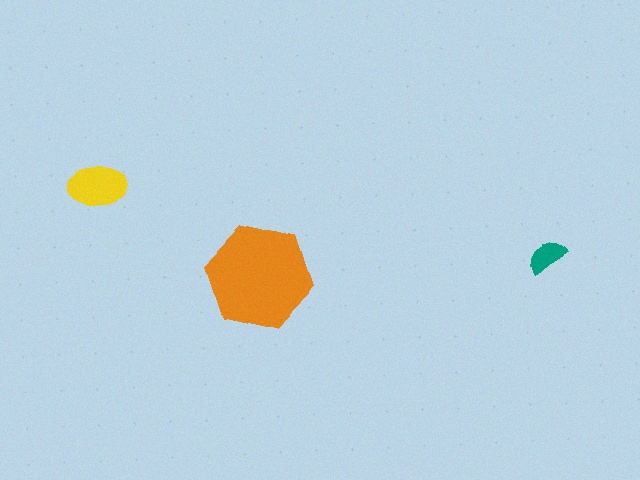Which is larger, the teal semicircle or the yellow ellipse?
The yellow ellipse.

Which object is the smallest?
The teal semicircle.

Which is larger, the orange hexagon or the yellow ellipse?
The orange hexagon.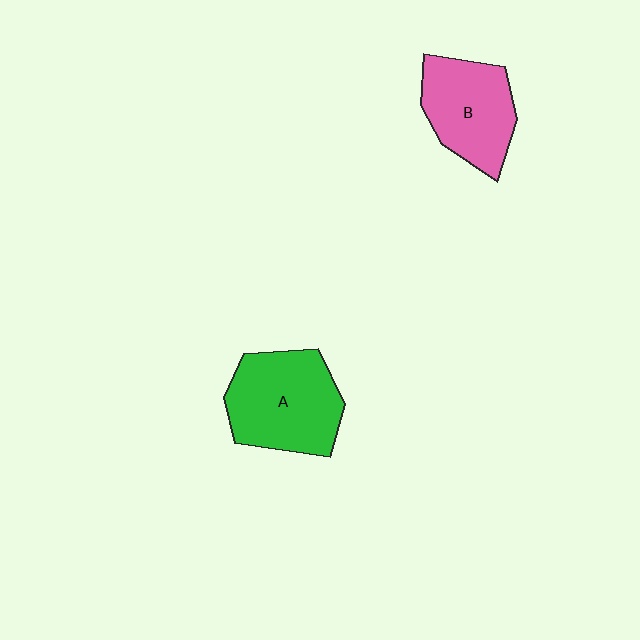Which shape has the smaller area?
Shape B (pink).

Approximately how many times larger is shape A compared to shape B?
Approximately 1.2 times.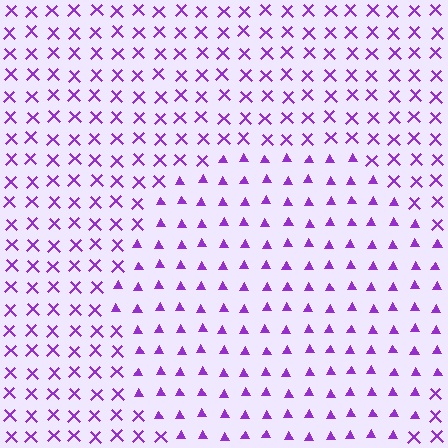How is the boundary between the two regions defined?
The boundary is defined by a change in element shape: triangles inside vs. X marks outside. All elements share the same color and spacing.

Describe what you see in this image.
The image is filled with small purple elements arranged in a uniform grid. A circle-shaped region contains triangles, while the surrounding area contains X marks. The boundary is defined purely by the change in element shape.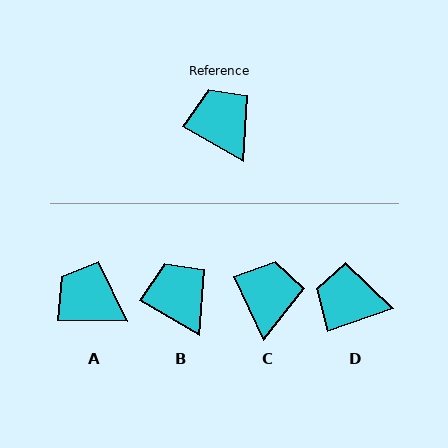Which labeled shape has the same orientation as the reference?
B.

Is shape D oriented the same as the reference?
No, it is off by about 50 degrees.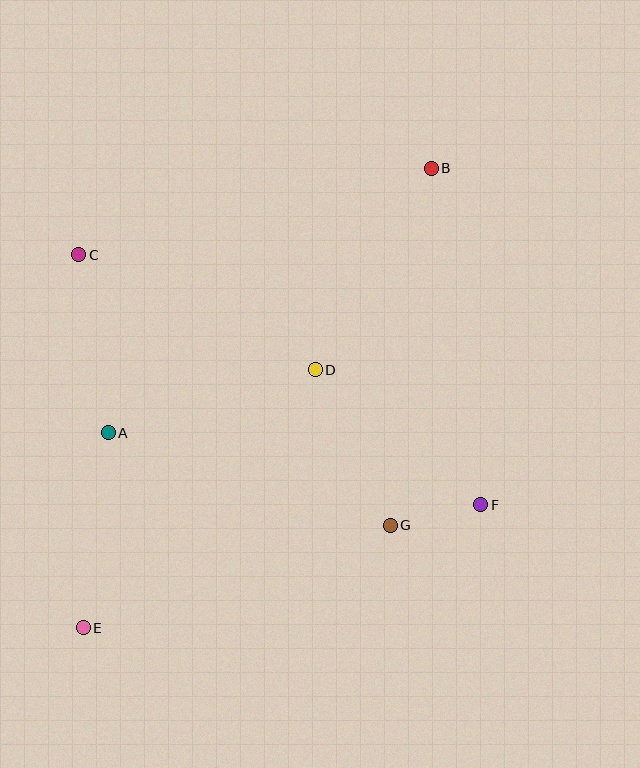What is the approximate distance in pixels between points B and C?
The distance between B and C is approximately 363 pixels.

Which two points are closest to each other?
Points F and G are closest to each other.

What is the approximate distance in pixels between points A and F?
The distance between A and F is approximately 380 pixels.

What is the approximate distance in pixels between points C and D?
The distance between C and D is approximately 263 pixels.